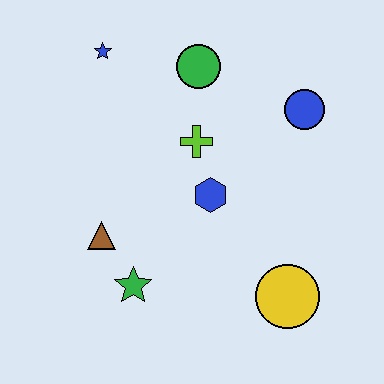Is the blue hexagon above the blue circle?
No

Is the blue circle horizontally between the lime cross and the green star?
No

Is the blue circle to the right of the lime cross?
Yes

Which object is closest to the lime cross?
The blue hexagon is closest to the lime cross.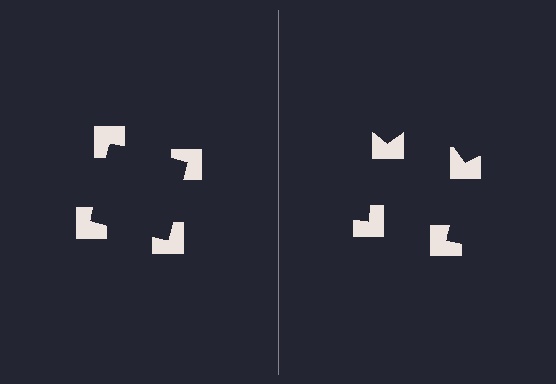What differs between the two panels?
The notched squares are positioned identically on both sides; only the wedge orientations differ. On the left they align to a square; on the right they are misaligned.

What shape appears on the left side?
An illusory square.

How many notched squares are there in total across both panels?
8 — 4 on each side.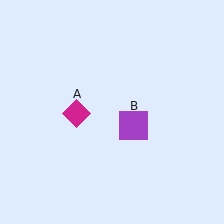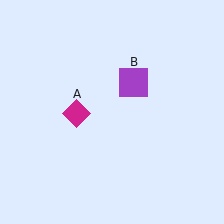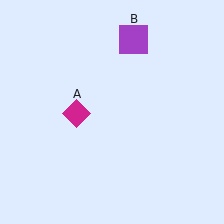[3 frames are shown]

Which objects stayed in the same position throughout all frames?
Magenta diamond (object A) remained stationary.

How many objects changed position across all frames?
1 object changed position: purple square (object B).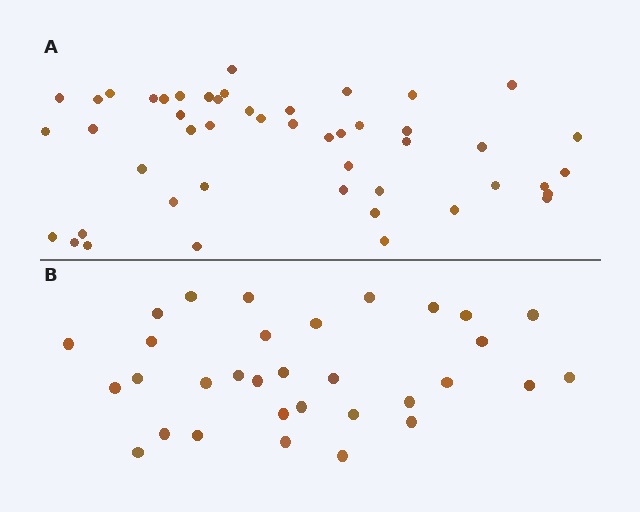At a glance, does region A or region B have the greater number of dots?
Region A (the top region) has more dots.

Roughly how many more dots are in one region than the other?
Region A has approximately 15 more dots than region B.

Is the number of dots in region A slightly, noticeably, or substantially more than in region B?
Region A has substantially more. The ratio is roughly 1.5 to 1.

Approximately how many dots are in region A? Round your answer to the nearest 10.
About 50 dots. (The exact count is 48, which rounds to 50.)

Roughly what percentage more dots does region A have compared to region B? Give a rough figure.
About 50% more.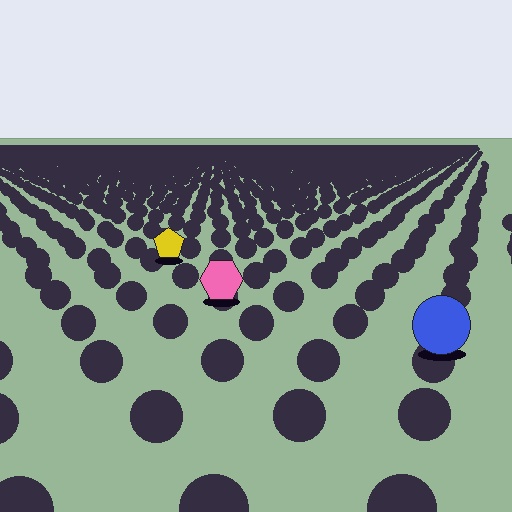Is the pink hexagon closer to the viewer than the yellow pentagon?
Yes. The pink hexagon is closer — you can tell from the texture gradient: the ground texture is coarser near it.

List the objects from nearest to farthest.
From nearest to farthest: the blue circle, the pink hexagon, the yellow pentagon.